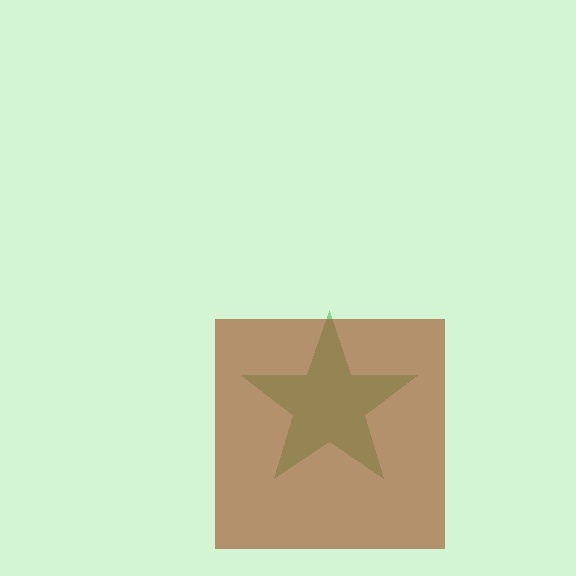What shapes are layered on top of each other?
The layered shapes are: a green star, a brown square.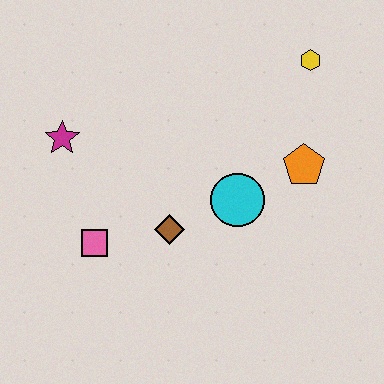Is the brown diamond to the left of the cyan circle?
Yes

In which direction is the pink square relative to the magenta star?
The pink square is below the magenta star.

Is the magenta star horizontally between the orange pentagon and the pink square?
No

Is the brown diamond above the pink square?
Yes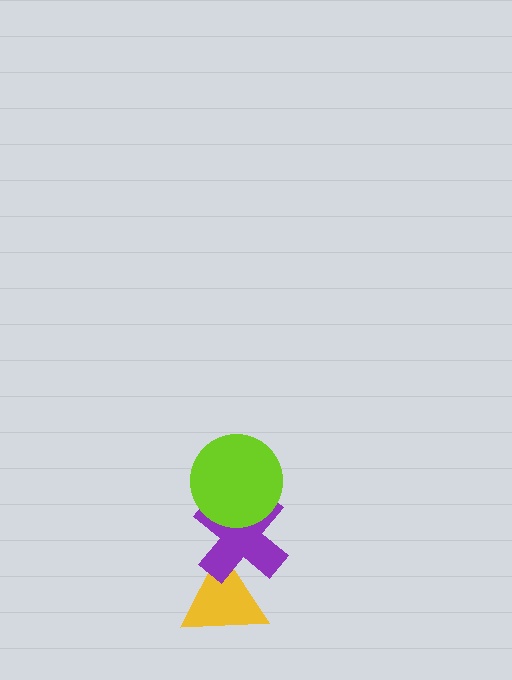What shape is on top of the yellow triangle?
The purple cross is on top of the yellow triangle.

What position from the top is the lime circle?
The lime circle is 1st from the top.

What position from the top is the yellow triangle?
The yellow triangle is 3rd from the top.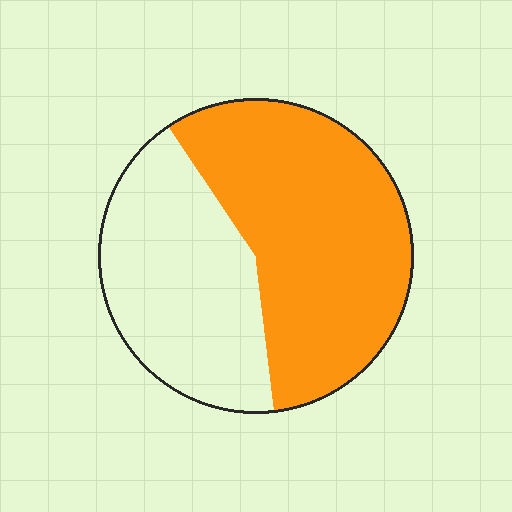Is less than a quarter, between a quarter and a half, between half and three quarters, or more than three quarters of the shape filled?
Between half and three quarters.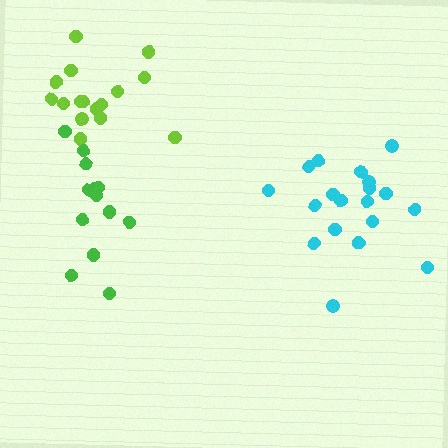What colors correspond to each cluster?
The clusters are colored: lime, green, cyan.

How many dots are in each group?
Group 1: 16 dots, Group 2: 13 dots, Group 3: 19 dots (48 total).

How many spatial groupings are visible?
There are 3 spatial groupings.